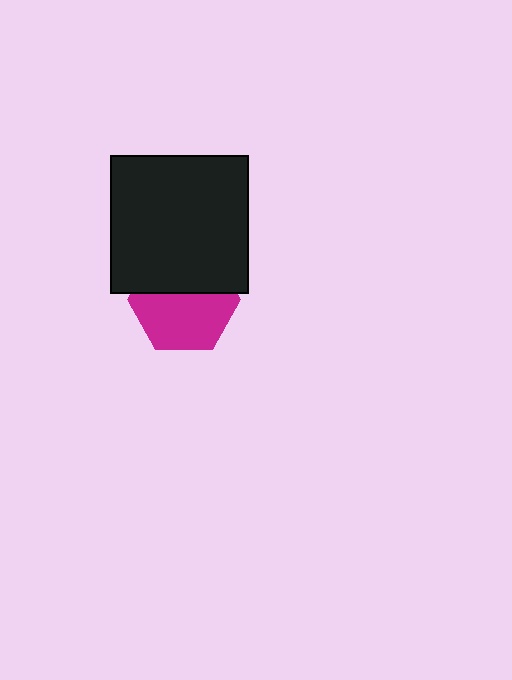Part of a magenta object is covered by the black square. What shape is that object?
It is a hexagon.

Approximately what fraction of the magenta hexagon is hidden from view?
Roughly 42% of the magenta hexagon is hidden behind the black square.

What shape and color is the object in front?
The object in front is a black square.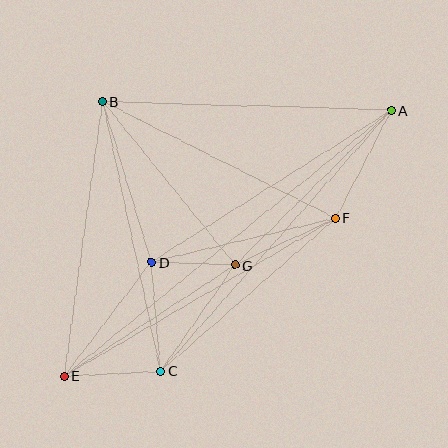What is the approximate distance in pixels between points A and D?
The distance between A and D is approximately 284 pixels.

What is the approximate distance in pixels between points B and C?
The distance between B and C is approximately 276 pixels.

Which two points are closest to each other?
Points D and G are closest to each other.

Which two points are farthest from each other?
Points A and E are farthest from each other.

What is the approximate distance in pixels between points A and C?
The distance between A and C is approximately 348 pixels.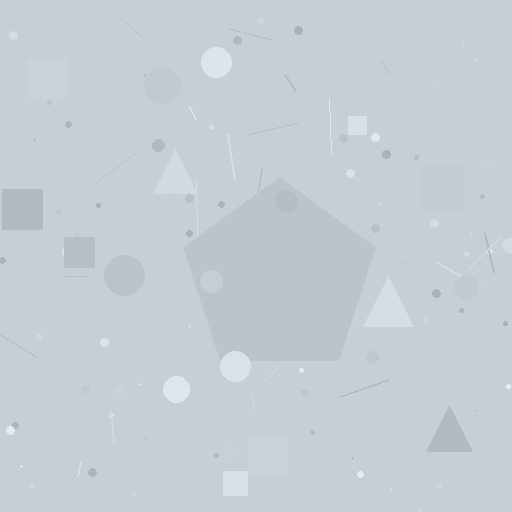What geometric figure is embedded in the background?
A pentagon is embedded in the background.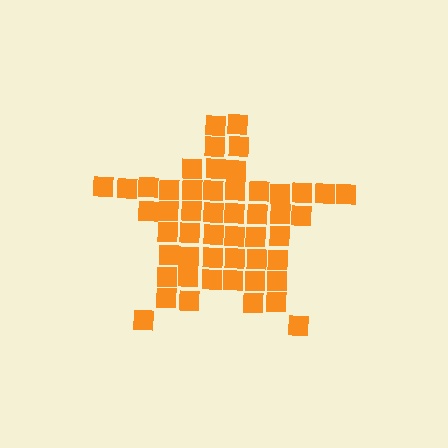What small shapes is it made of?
It is made of small squares.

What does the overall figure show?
The overall figure shows a star.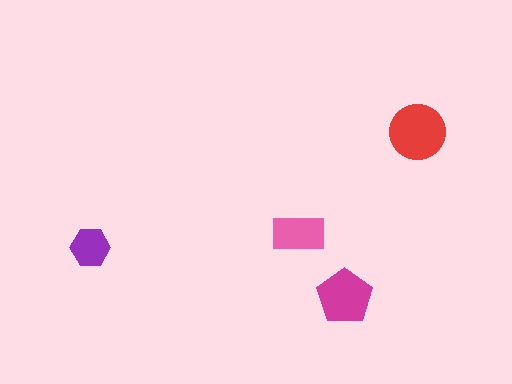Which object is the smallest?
The purple hexagon.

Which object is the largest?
The red circle.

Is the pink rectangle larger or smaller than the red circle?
Smaller.